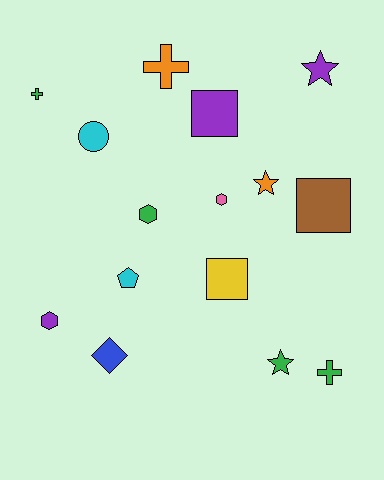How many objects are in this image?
There are 15 objects.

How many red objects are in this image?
There are no red objects.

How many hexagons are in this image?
There are 3 hexagons.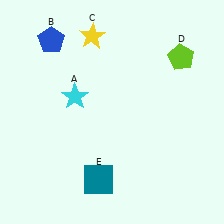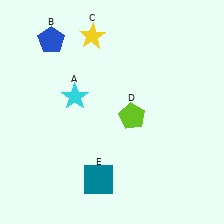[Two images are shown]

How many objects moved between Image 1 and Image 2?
1 object moved between the two images.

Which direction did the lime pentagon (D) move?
The lime pentagon (D) moved down.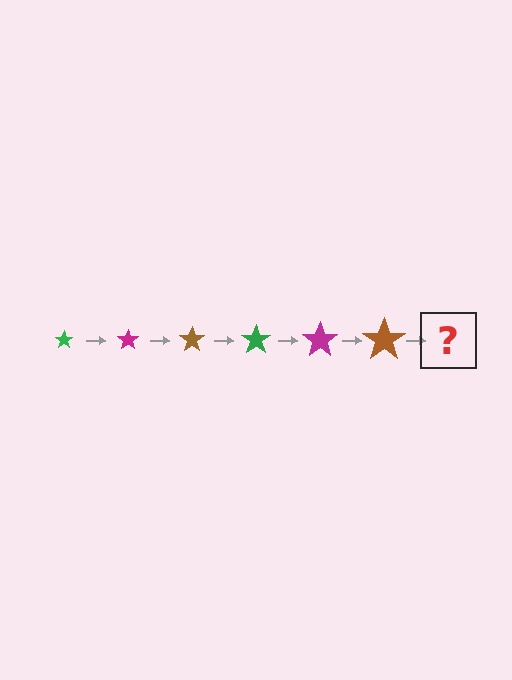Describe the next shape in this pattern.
It should be a green star, larger than the previous one.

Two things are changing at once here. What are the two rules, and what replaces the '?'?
The two rules are that the star grows larger each step and the color cycles through green, magenta, and brown. The '?' should be a green star, larger than the previous one.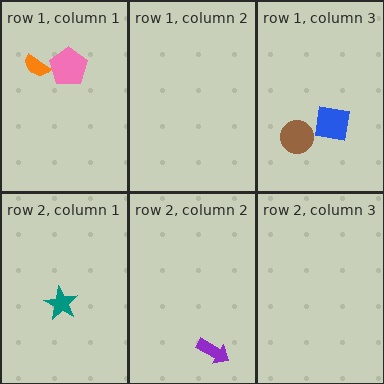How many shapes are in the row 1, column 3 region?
2.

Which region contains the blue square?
The row 1, column 3 region.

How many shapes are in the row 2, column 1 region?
1.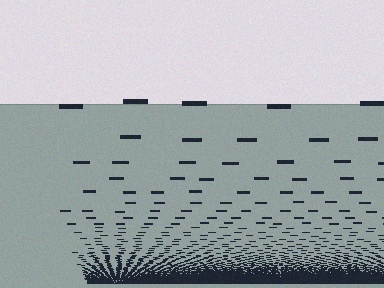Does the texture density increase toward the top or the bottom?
Density increases toward the bottom.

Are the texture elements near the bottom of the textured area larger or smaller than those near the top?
Smaller. The gradient is inverted — elements near the bottom are smaller and denser.